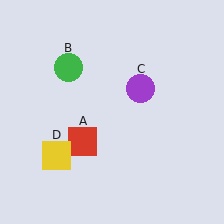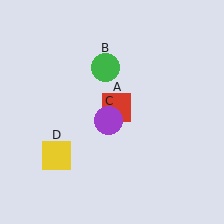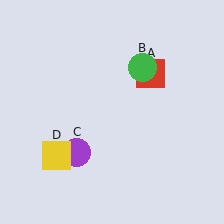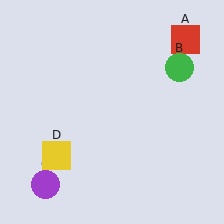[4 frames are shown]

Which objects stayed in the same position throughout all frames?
Yellow square (object D) remained stationary.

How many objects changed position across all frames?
3 objects changed position: red square (object A), green circle (object B), purple circle (object C).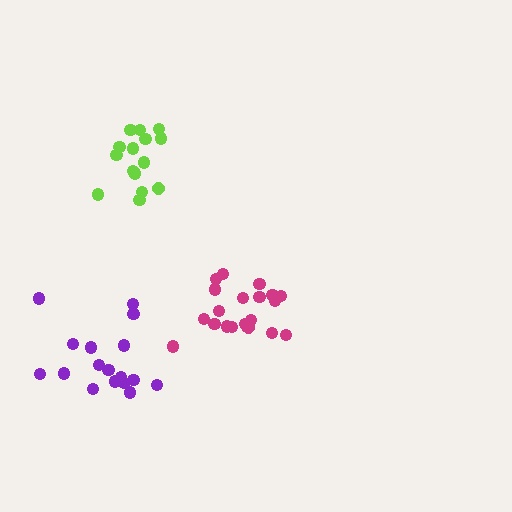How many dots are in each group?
Group 1: 17 dots, Group 2: 16 dots, Group 3: 21 dots (54 total).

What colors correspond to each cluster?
The clusters are colored: purple, lime, magenta.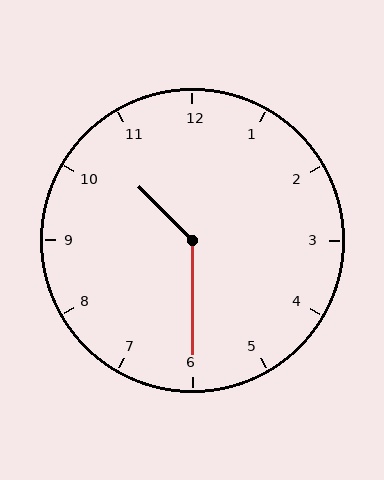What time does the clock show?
10:30.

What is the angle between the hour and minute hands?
Approximately 135 degrees.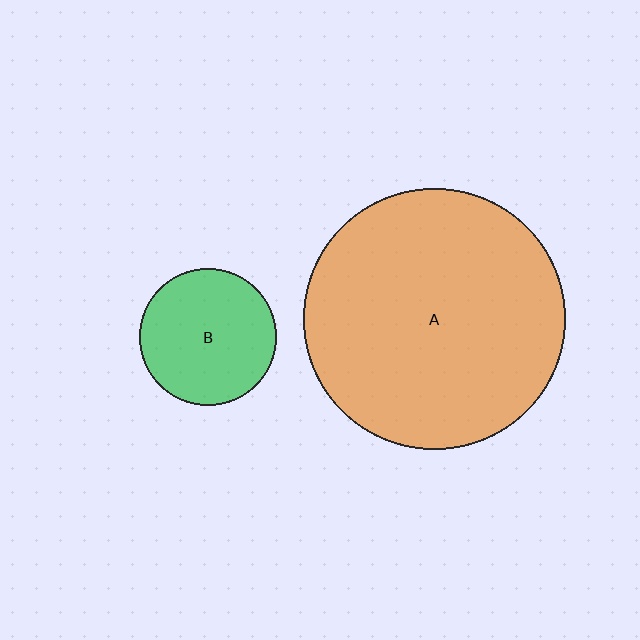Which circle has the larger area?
Circle A (orange).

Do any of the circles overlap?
No, none of the circles overlap.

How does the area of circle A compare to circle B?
Approximately 3.7 times.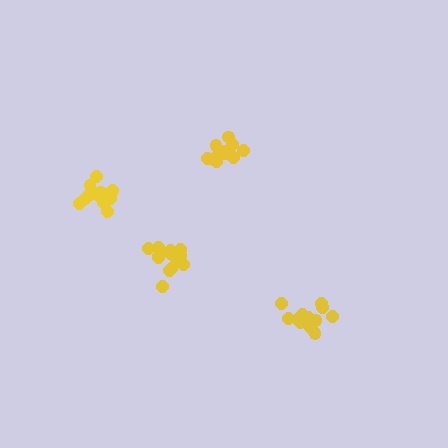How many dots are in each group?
Group 1: 12 dots, Group 2: 16 dots, Group 3: 16 dots, Group 4: 16 dots (60 total).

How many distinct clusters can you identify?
There are 4 distinct clusters.